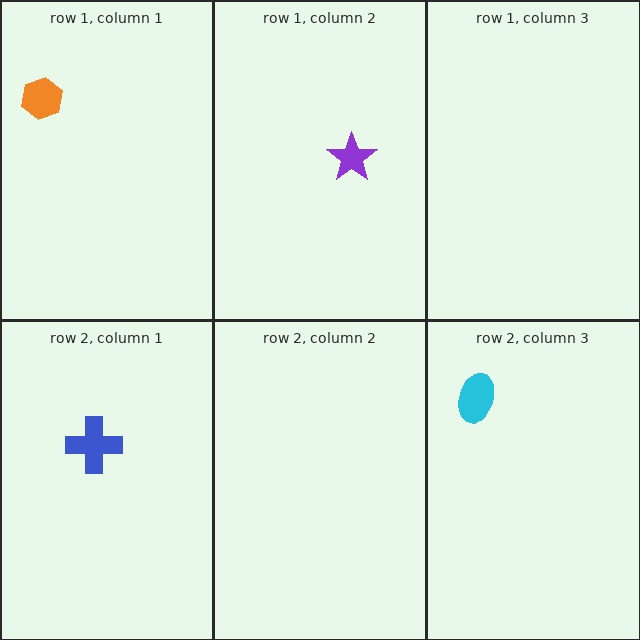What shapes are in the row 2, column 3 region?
The cyan ellipse.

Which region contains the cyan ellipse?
The row 2, column 3 region.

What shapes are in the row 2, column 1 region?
The blue cross.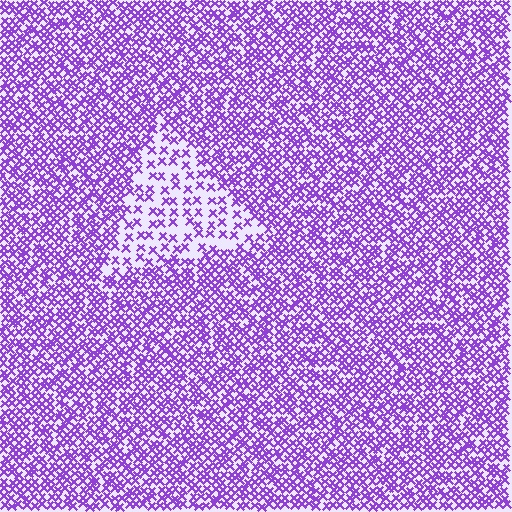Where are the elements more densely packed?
The elements are more densely packed outside the triangle boundary.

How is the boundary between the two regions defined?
The boundary is defined by a change in element density (approximately 2.4x ratio). All elements are the same color, size, and shape.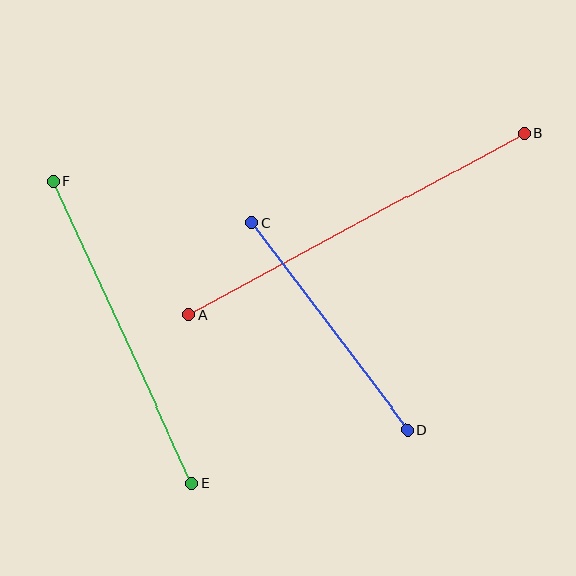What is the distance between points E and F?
The distance is approximately 332 pixels.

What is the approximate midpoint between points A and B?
The midpoint is at approximately (356, 224) pixels.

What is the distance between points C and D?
The distance is approximately 259 pixels.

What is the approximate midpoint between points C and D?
The midpoint is at approximately (330, 326) pixels.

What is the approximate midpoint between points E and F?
The midpoint is at approximately (123, 332) pixels.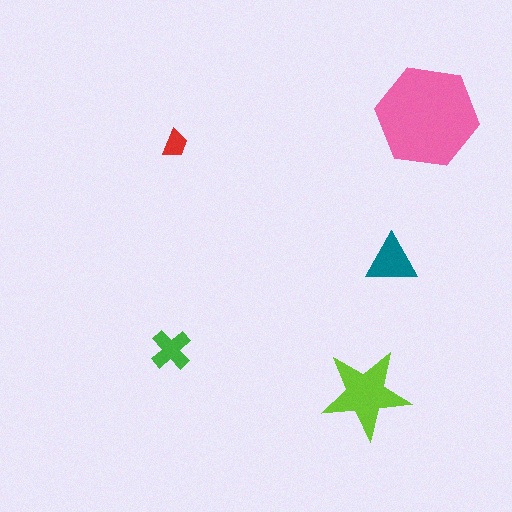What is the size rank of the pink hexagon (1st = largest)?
1st.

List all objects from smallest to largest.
The red trapezoid, the green cross, the teal triangle, the lime star, the pink hexagon.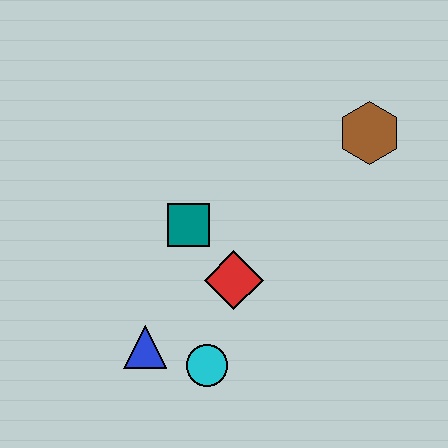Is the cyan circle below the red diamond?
Yes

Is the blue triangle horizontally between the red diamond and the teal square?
No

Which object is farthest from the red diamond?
The brown hexagon is farthest from the red diamond.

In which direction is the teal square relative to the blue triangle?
The teal square is above the blue triangle.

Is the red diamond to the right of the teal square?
Yes